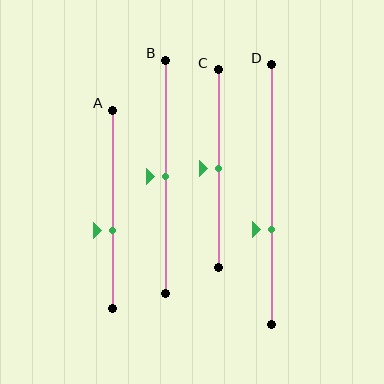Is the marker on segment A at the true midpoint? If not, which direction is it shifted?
No, the marker on segment A is shifted downward by about 11% of the segment length.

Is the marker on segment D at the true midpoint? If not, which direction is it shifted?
No, the marker on segment D is shifted downward by about 13% of the segment length.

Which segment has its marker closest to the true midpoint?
Segment B has its marker closest to the true midpoint.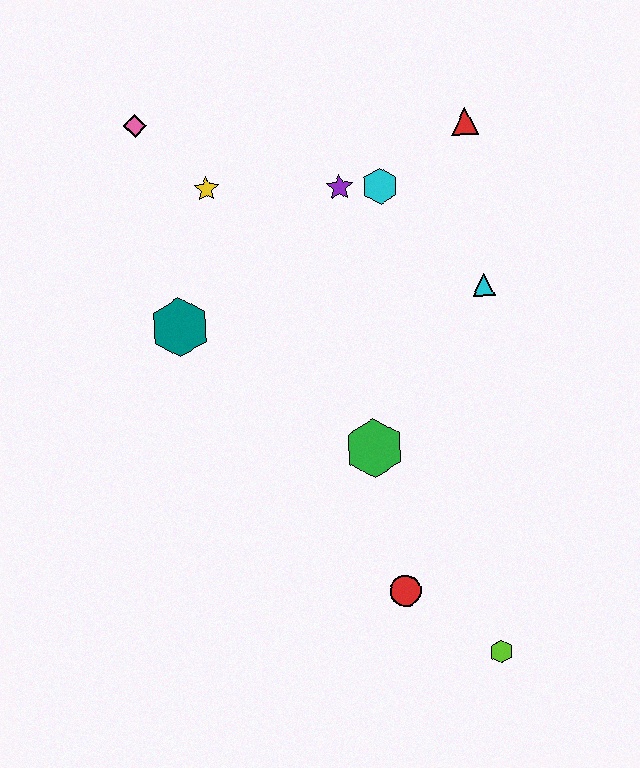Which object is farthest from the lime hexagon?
The pink diamond is farthest from the lime hexagon.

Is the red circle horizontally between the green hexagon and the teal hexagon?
No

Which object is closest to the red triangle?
The cyan hexagon is closest to the red triangle.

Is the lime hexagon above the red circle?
No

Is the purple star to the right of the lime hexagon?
No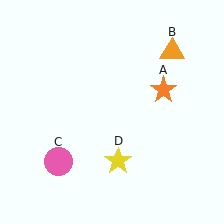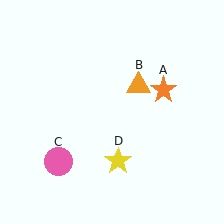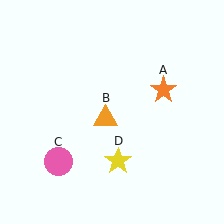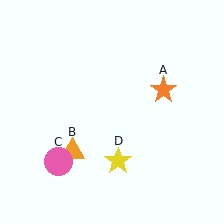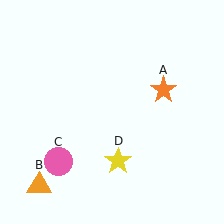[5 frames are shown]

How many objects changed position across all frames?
1 object changed position: orange triangle (object B).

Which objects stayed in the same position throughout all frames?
Orange star (object A) and pink circle (object C) and yellow star (object D) remained stationary.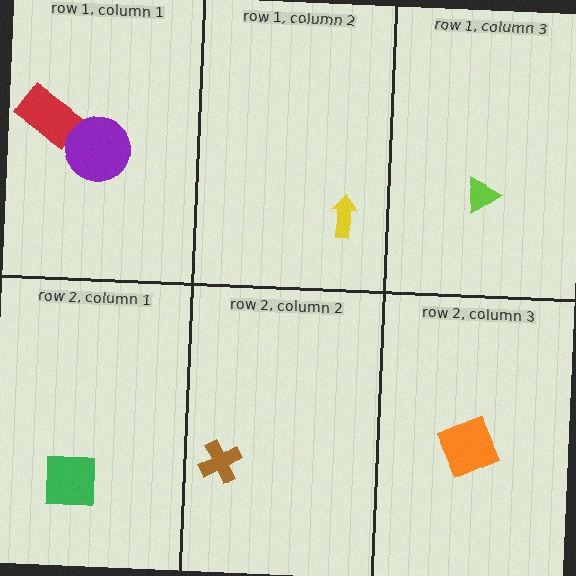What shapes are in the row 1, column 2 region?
The yellow arrow.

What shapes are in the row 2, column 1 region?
The green square.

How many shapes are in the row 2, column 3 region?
1.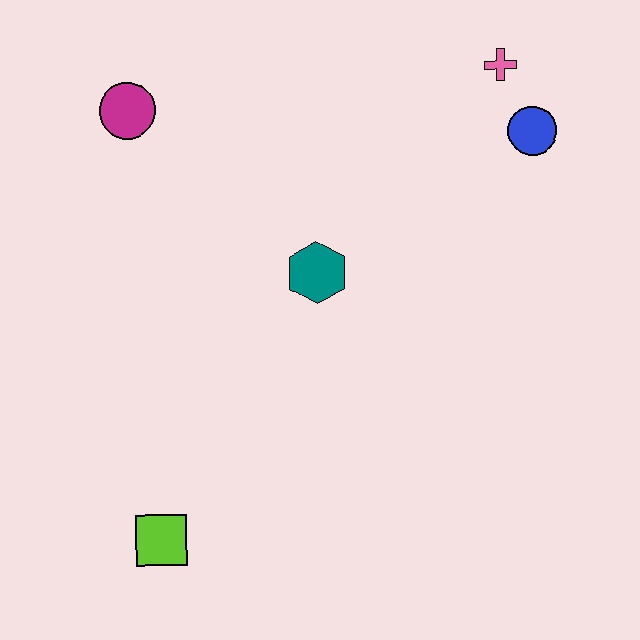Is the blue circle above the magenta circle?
No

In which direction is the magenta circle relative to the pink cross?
The magenta circle is to the left of the pink cross.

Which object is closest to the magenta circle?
The teal hexagon is closest to the magenta circle.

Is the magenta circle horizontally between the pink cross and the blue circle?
No